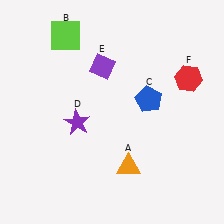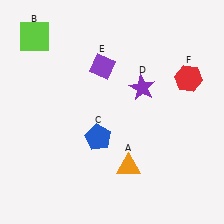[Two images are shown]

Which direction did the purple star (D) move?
The purple star (D) moved right.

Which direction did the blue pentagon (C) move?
The blue pentagon (C) moved left.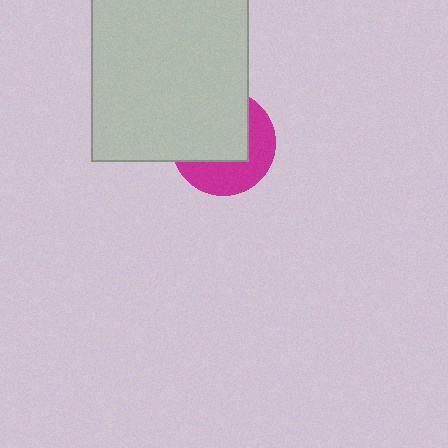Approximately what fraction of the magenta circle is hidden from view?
Roughly 57% of the magenta circle is hidden behind the light gray rectangle.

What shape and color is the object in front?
The object in front is a light gray rectangle.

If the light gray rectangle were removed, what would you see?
You would see the complete magenta circle.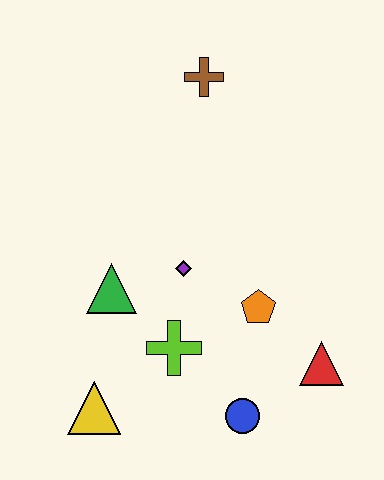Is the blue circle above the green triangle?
No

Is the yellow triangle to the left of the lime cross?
Yes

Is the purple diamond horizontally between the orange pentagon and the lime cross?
Yes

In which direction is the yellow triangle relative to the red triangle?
The yellow triangle is to the left of the red triangle.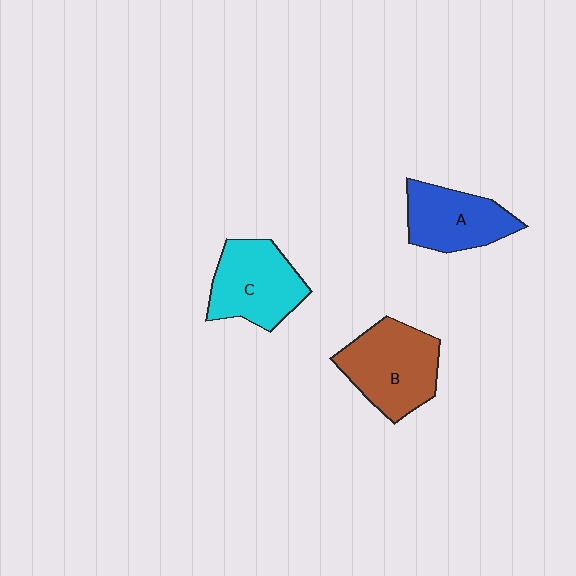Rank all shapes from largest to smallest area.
From largest to smallest: B (brown), C (cyan), A (blue).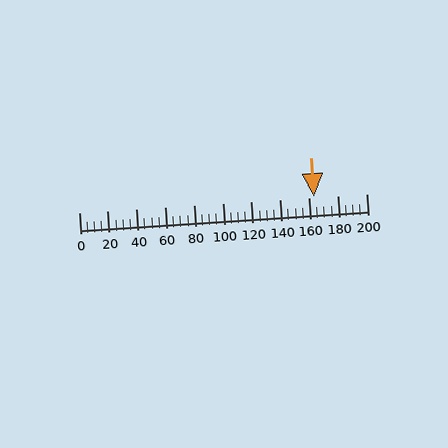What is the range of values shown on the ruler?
The ruler shows values from 0 to 200.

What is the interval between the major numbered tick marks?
The major tick marks are spaced 20 units apart.